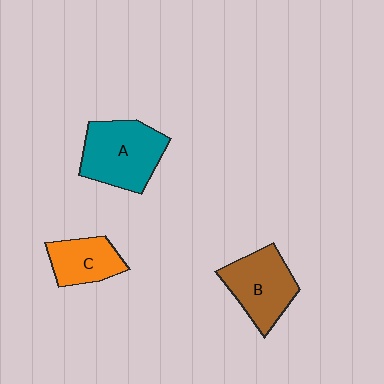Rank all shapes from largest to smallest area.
From largest to smallest: A (teal), B (brown), C (orange).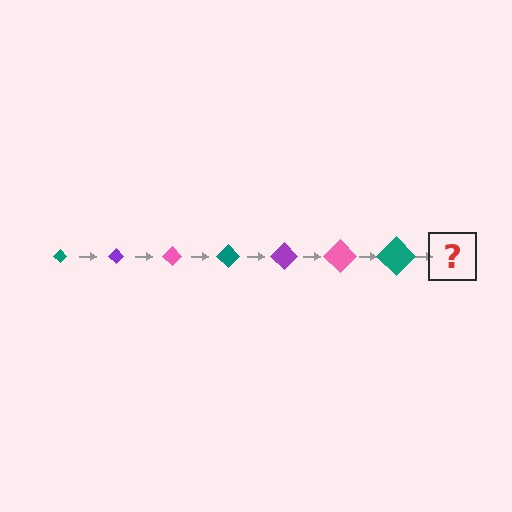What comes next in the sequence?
The next element should be a purple diamond, larger than the previous one.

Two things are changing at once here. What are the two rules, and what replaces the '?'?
The two rules are that the diamond grows larger each step and the color cycles through teal, purple, and pink. The '?' should be a purple diamond, larger than the previous one.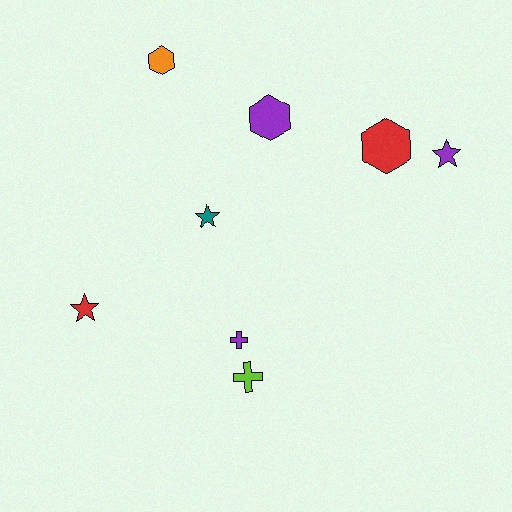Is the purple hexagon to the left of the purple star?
Yes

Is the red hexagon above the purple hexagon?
No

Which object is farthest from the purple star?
The red star is farthest from the purple star.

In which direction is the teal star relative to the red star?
The teal star is to the right of the red star.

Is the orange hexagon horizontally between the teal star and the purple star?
No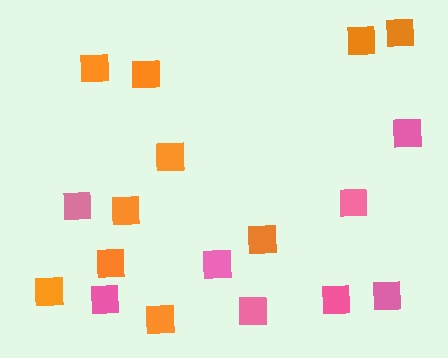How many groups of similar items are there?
There are 2 groups: one group of pink squares (8) and one group of orange squares (10).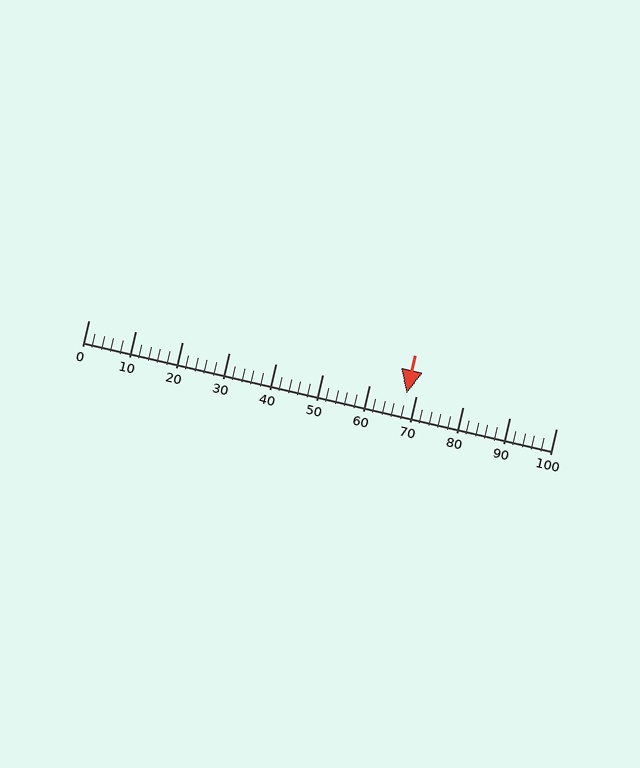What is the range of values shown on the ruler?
The ruler shows values from 0 to 100.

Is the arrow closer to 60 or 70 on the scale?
The arrow is closer to 70.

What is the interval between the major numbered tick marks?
The major tick marks are spaced 10 units apart.